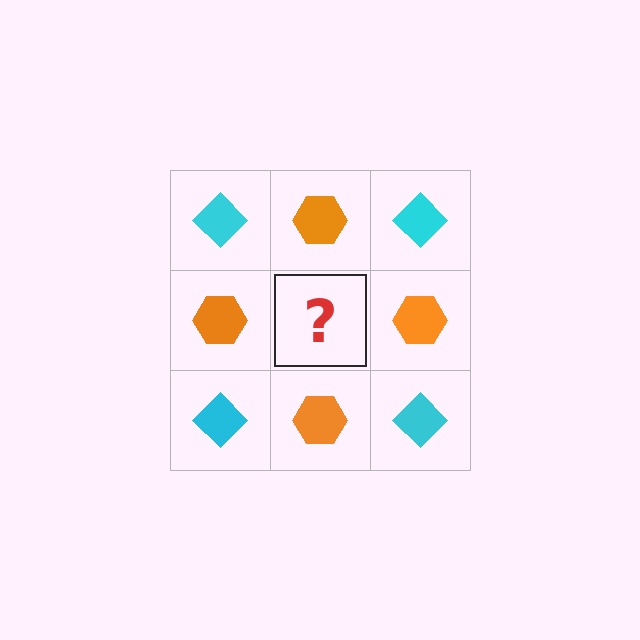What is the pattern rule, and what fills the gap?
The rule is that it alternates cyan diamond and orange hexagon in a checkerboard pattern. The gap should be filled with a cyan diamond.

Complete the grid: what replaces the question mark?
The question mark should be replaced with a cyan diamond.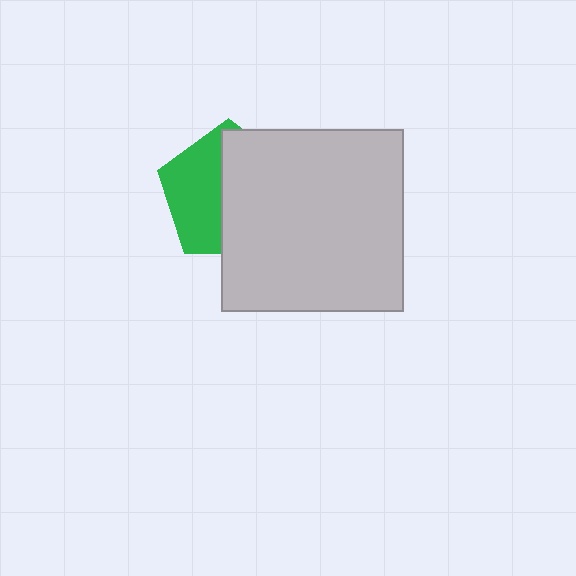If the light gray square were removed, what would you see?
You would see the complete green pentagon.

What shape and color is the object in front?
The object in front is a light gray square.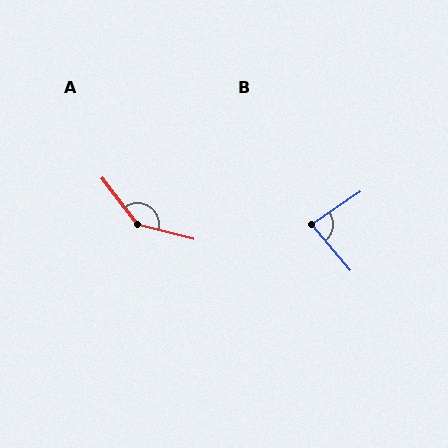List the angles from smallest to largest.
B (84°), A (142°).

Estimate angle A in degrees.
Approximately 142 degrees.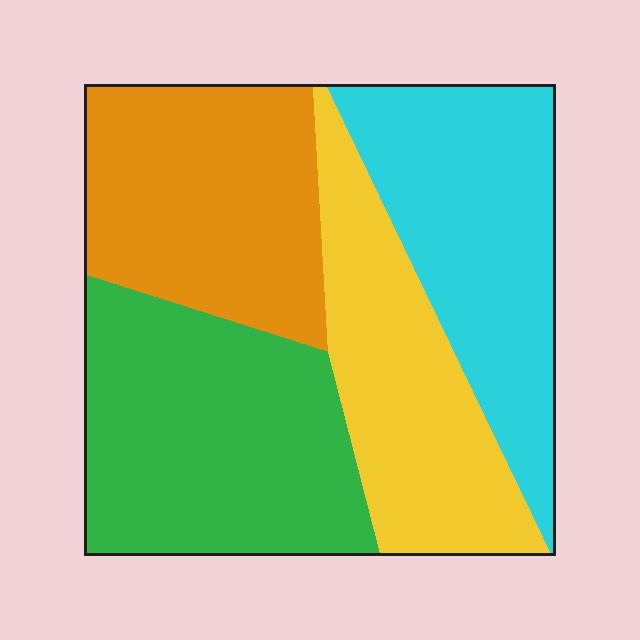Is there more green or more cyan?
Green.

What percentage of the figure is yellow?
Yellow covers 22% of the figure.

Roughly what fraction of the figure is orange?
Orange covers roughly 25% of the figure.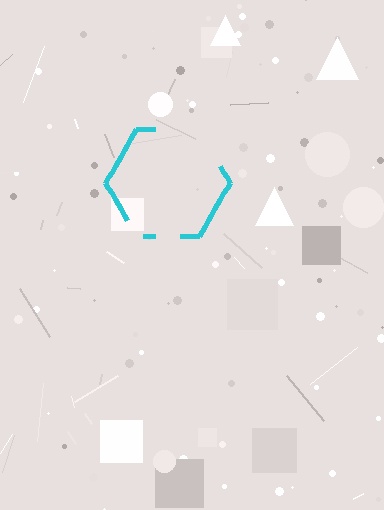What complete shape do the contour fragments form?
The contour fragments form a hexagon.